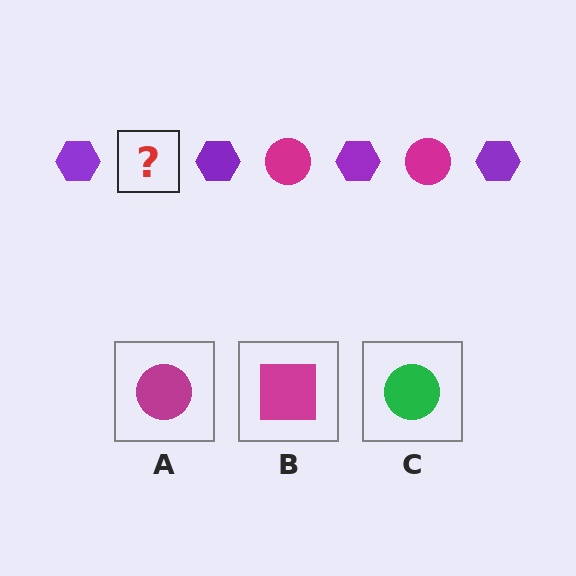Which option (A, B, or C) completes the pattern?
A.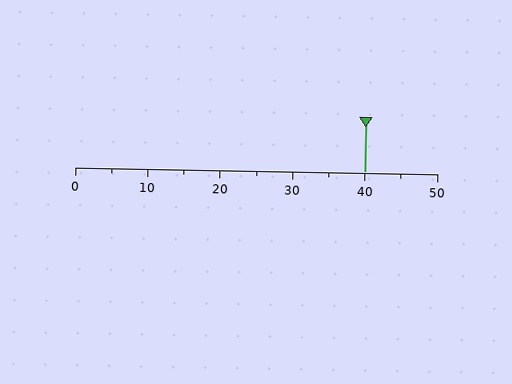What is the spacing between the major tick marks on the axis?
The major ticks are spaced 10 apart.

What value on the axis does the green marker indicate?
The marker indicates approximately 40.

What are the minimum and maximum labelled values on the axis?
The axis runs from 0 to 50.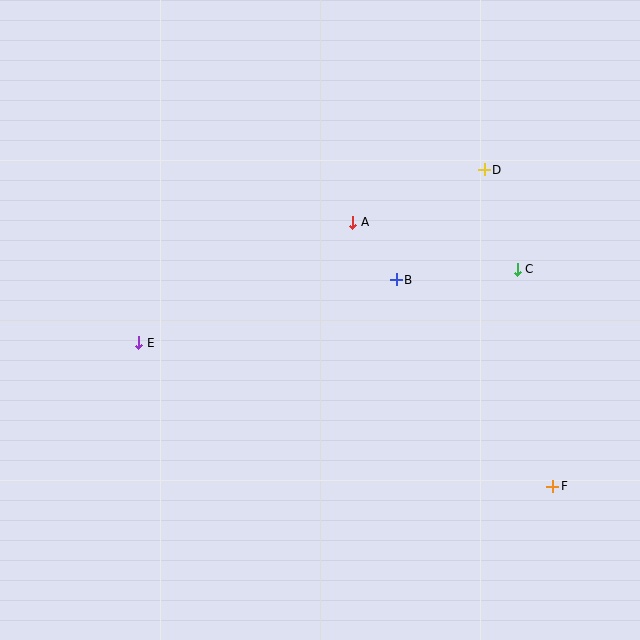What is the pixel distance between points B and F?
The distance between B and F is 259 pixels.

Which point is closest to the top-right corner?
Point D is closest to the top-right corner.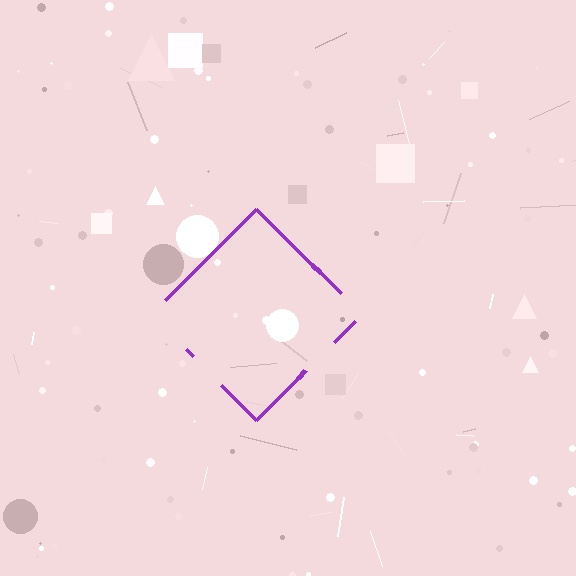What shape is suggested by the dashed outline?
The dashed outline suggests a diamond.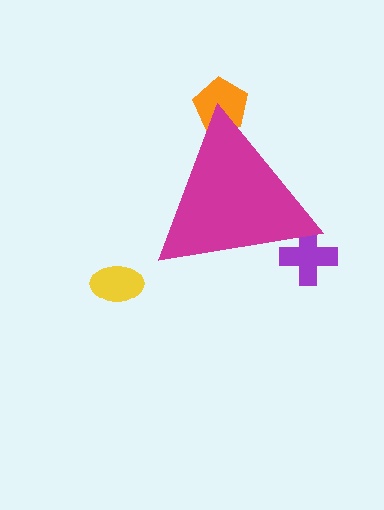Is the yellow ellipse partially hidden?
No, the yellow ellipse is fully visible.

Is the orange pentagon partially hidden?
Yes, the orange pentagon is partially hidden behind the magenta triangle.